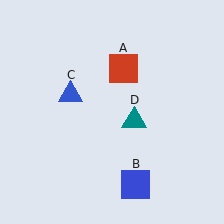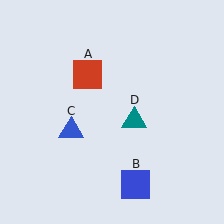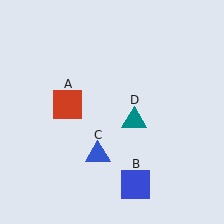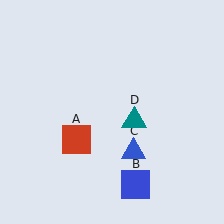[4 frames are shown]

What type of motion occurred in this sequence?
The red square (object A), blue triangle (object C) rotated counterclockwise around the center of the scene.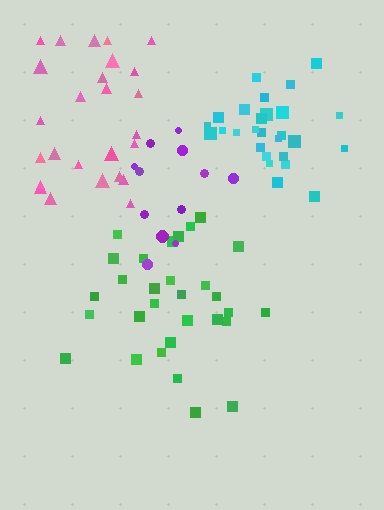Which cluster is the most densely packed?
Cyan.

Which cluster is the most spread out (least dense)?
Pink.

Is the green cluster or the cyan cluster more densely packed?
Cyan.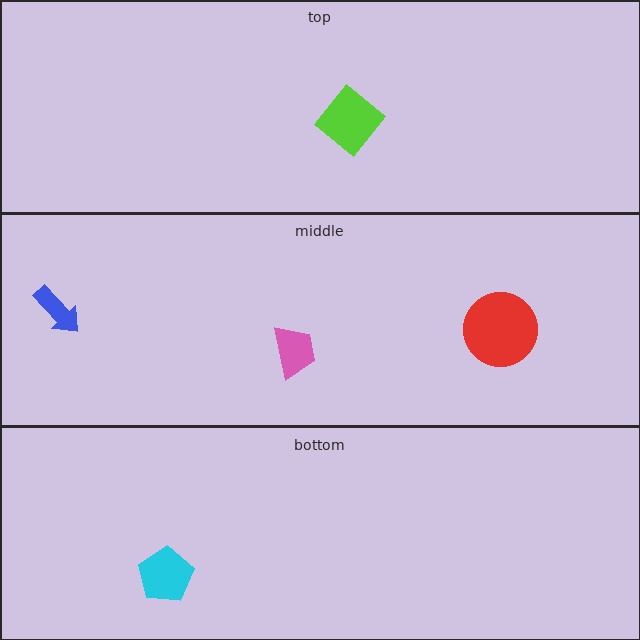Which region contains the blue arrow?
The middle region.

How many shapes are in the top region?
1.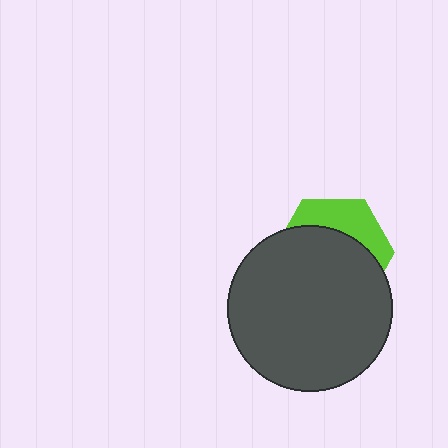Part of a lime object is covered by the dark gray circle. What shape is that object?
It is a hexagon.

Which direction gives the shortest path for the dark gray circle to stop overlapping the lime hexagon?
Moving down gives the shortest separation.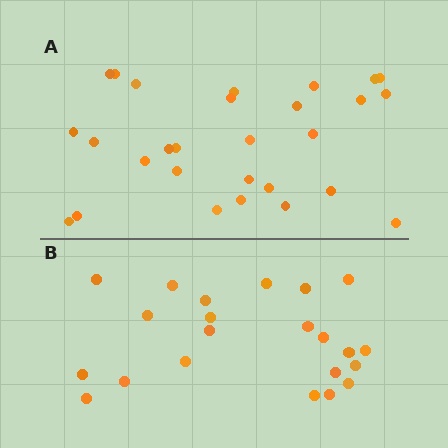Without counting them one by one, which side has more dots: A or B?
Region A (the top region) has more dots.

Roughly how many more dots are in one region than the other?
Region A has about 6 more dots than region B.